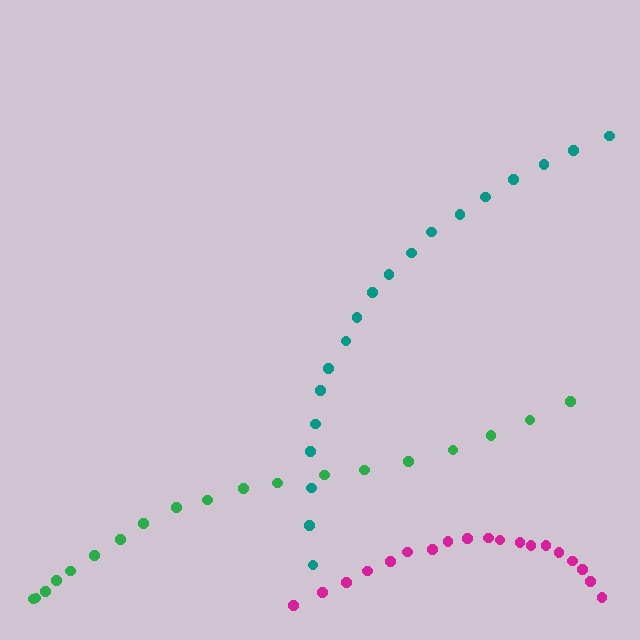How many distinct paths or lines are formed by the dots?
There are 3 distinct paths.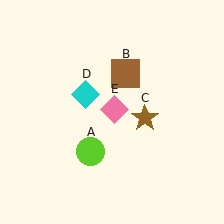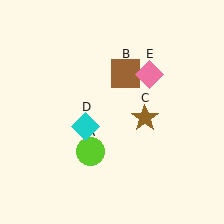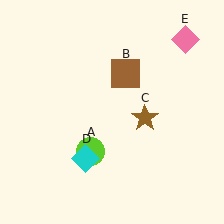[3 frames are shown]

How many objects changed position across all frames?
2 objects changed position: cyan diamond (object D), pink diamond (object E).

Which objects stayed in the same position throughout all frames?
Lime circle (object A) and brown square (object B) and brown star (object C) remained stationary.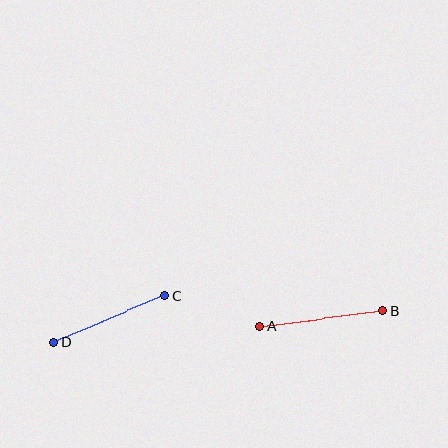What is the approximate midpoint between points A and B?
The midpoint is at approximately (321, 319) pixels.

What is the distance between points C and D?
The distance is approximately 121 pixels.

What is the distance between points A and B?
The distance is approximately 125 pixels.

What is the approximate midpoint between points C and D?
The midpoint is at approximately (109, 319) pixels.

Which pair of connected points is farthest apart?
Points A and B are farthest apart.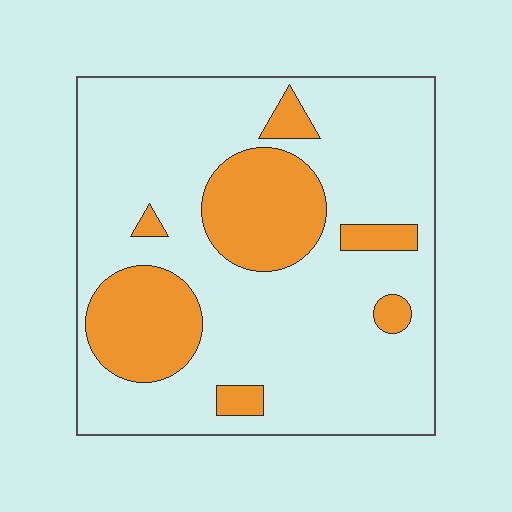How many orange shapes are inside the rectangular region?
7.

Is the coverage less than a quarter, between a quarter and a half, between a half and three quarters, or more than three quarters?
Less than a quarter.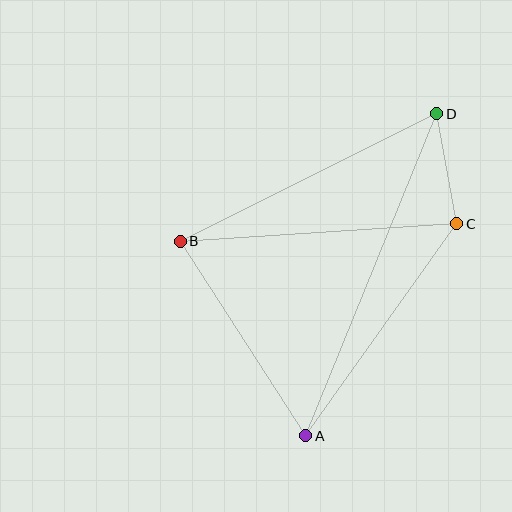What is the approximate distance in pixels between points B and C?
The distance between B and C is approximately 277 pixels.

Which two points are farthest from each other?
Points A and D are farthest from each other.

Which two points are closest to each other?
Points C and D are closest to each other.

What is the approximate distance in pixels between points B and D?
The distance between B and D is approximately 287 pixels.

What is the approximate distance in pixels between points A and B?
The distance between A and B is approximately 232 pixels.